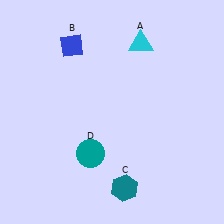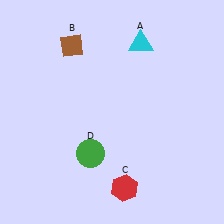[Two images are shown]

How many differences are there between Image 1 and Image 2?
There are 3 differences between the two images.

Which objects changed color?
B changed from blue to brown. C changed from teal to red. D changed from teal to green.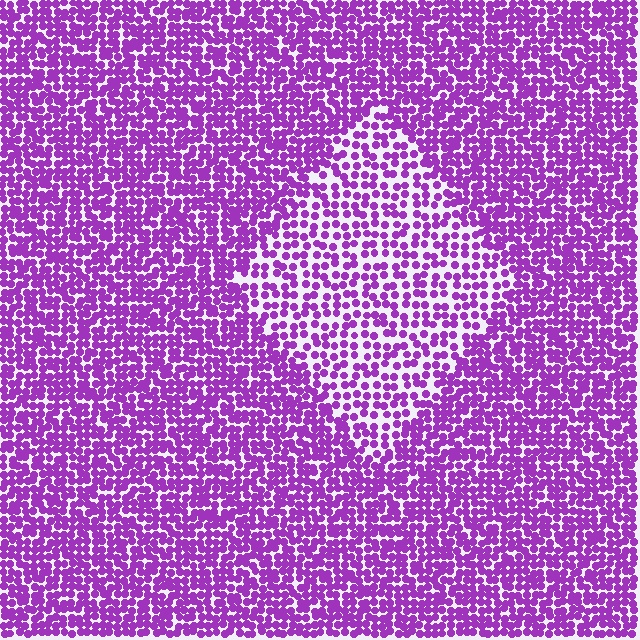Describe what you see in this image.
The image contains small purple elements arranged at two different densities. A diamond-shaped region is visible where the elements are less densely packed than the surrounding area.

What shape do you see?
I see a diamond.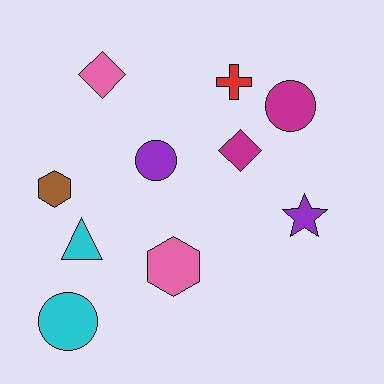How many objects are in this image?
There are 10 objects.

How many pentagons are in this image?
There are no pentagons.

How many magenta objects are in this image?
There are 2 magenta objects.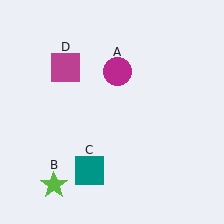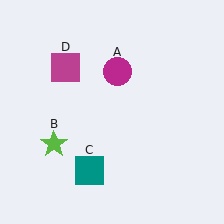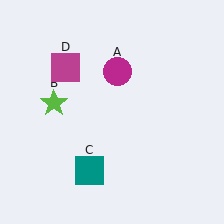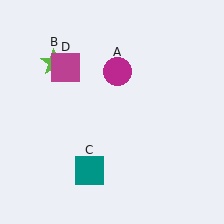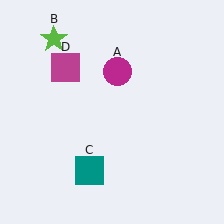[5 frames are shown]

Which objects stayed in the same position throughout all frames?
Magenta circle (object A) and teal square (object C) and magenta square (object D) remained stationary.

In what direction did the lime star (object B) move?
The lime star (object B) moved up.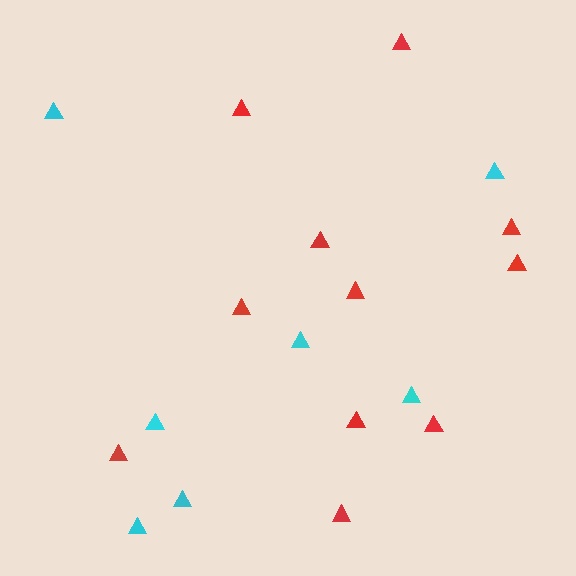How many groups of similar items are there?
There are 2 groups: one group of red triangles (11) and one group of cyan triangles (7).